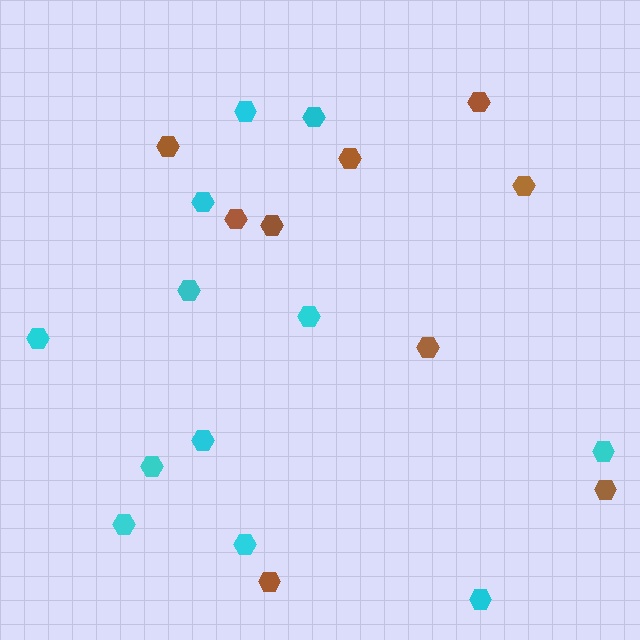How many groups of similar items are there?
There are 2 groups: one group of brown hexagons (9) and one group of cyan hexagons (12).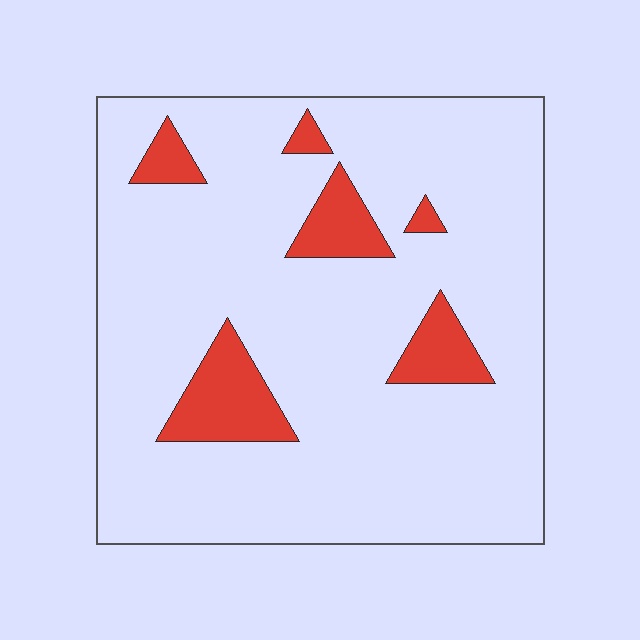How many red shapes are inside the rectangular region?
6.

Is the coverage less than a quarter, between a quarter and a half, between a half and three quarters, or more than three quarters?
Less than a quarter.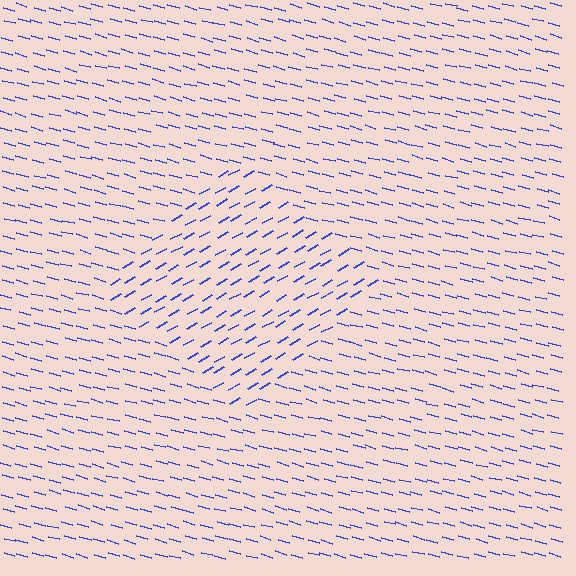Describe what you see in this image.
The image is filled with small blue line segments. A diamond region in the image has lines oriented differently from the surrounding lines, creating a visible texture boundary.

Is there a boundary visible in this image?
Yes, there is a texture boundary formed by a change in line orientation.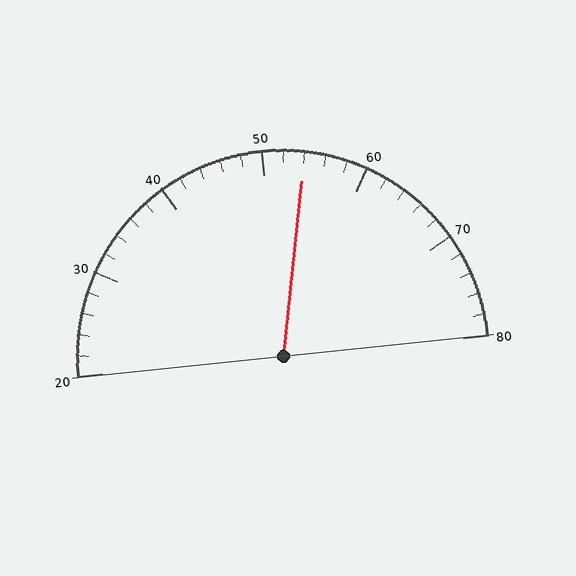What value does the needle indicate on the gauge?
The needle indicates approximately 54.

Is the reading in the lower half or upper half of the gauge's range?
The reading is in the upper half of the range (20 to 80).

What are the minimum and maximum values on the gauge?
The gauge ranges from 20 to 80.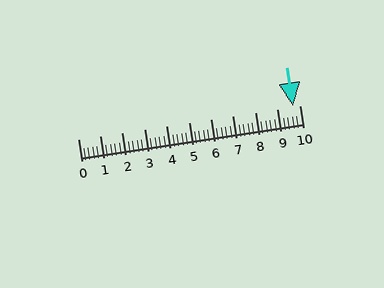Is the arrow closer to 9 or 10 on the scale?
The arrow is closer to 10.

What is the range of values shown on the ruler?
The ruler shows values from 0 to 10.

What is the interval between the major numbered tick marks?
The major tick marks are spaced 1 units apart.